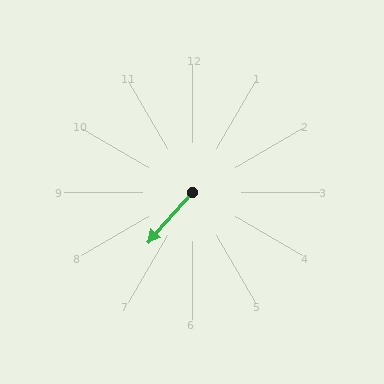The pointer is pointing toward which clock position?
Roughly 7 o'clock.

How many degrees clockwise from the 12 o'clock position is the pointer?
Approximately 221 degrees.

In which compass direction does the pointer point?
Southwest.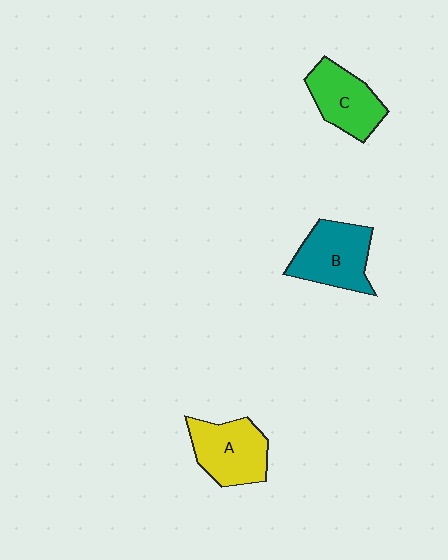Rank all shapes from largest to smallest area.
From largest to smallest: B (teal), A (yellow), C (green).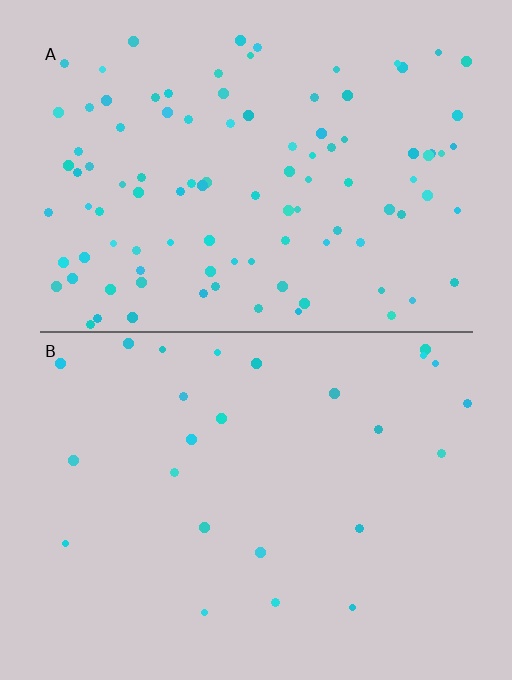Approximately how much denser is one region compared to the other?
Approximately 4.1× — region A over region B.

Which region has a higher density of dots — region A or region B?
A (the top).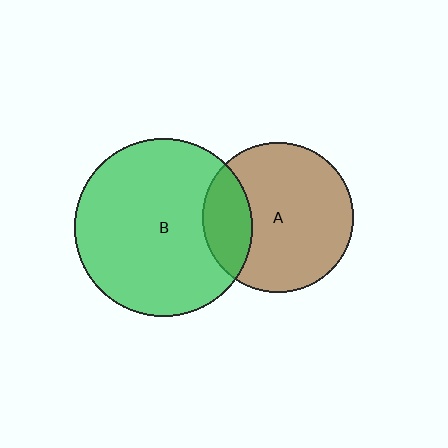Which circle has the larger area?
Circle B (green).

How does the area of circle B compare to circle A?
Approximately 1.4 times.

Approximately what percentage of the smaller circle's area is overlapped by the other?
Approximately 20%.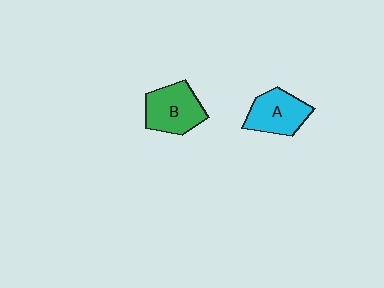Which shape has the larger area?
Shape B (green).